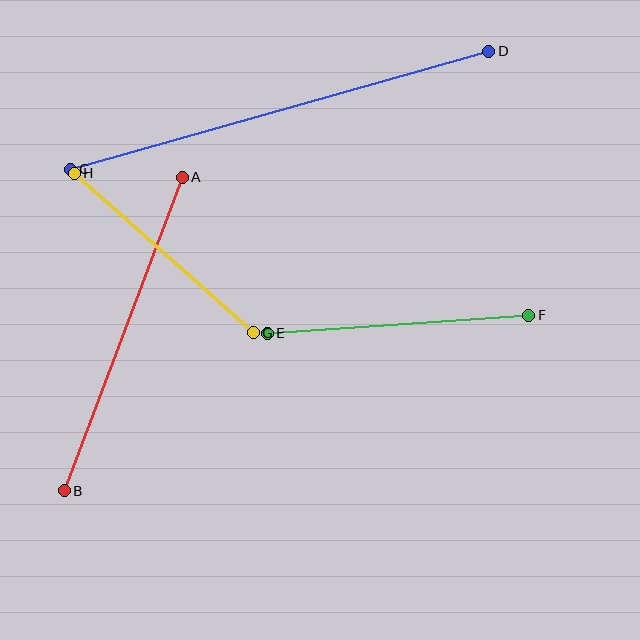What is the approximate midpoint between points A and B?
The midpoint is at approximately (123, 334) pixels.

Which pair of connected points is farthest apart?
Points C and D are farthest apart.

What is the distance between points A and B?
The distance is approximately 335 pixels.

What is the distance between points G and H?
The distance is approximately 240 pixels.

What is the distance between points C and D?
The distance is approximately 435 pixels.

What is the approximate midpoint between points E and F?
The midpoint is at approximately (398, 324) pixels.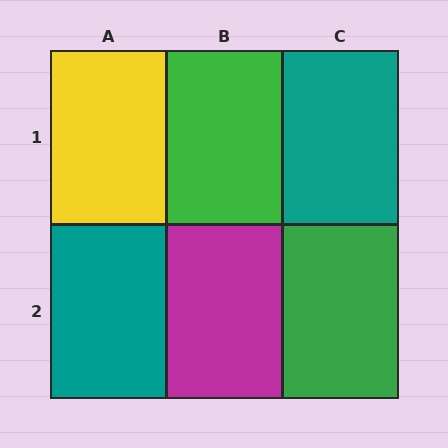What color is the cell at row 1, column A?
Yellow.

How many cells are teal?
2 cells are teal.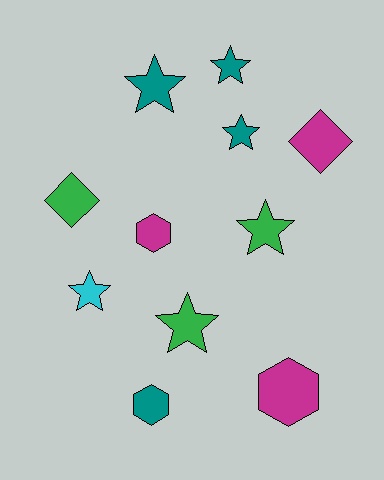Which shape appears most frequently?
Star, with 6 objects.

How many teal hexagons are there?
There is 1 teal hexagon.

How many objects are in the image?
There are 11 objects.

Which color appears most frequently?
Teal, with 4 objects.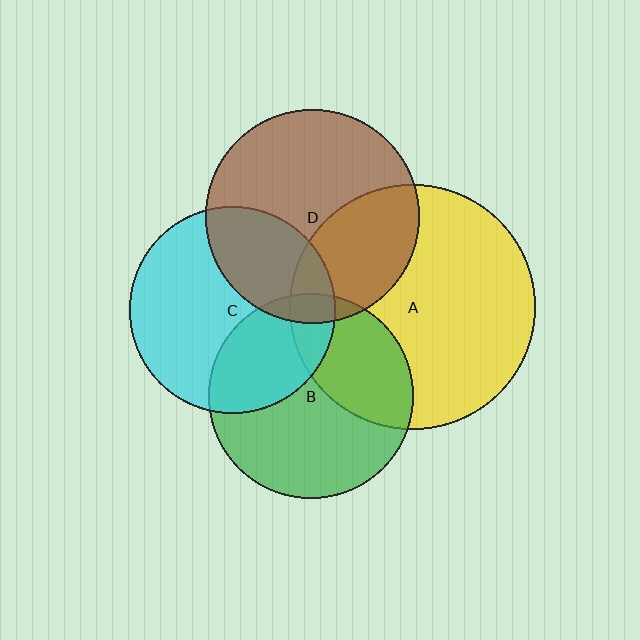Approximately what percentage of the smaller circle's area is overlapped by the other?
Approximately 5%.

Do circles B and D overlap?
Yes.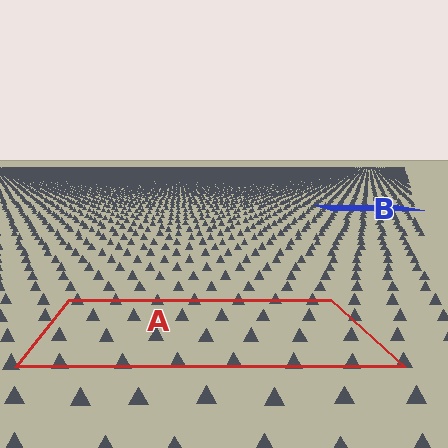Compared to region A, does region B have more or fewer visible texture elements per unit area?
Region B has more texture elements per unit area — they are packed more densely because it is farther away.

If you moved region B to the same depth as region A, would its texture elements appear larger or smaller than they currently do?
They would appear larger. At a closer depth, the same texture elements are projected at a bigger on-screen size.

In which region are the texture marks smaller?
The texture marks are smaller in region B, because it is farther away.